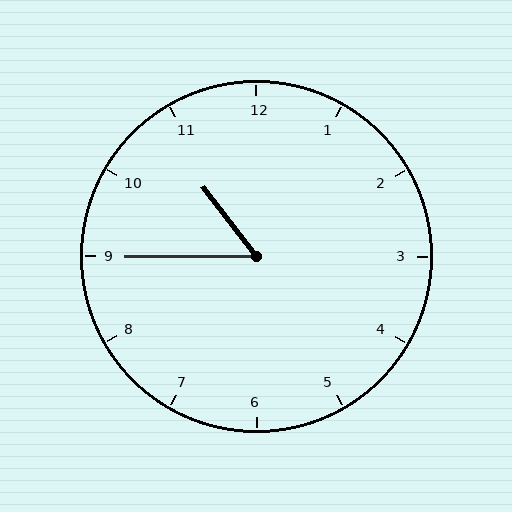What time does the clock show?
10:45.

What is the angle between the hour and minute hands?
Approximately 52 degrees.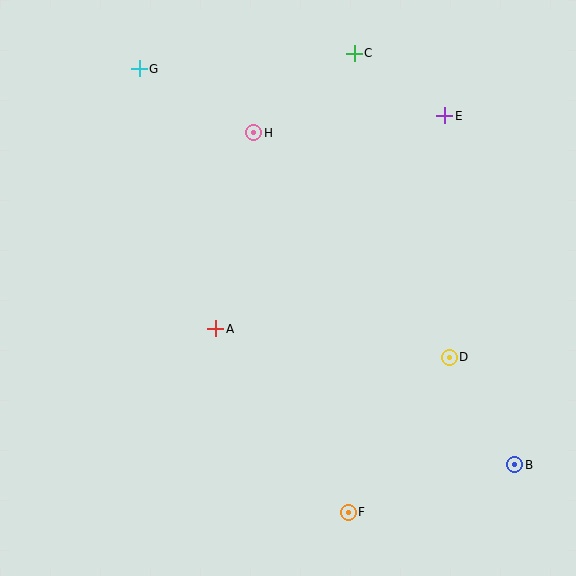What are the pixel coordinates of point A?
Point A is at (216, 329).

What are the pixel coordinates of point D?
Point D is at (449, 357).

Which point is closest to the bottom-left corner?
Point A is closest to the bottom-left corner.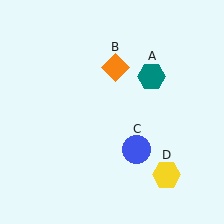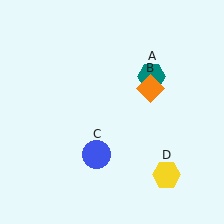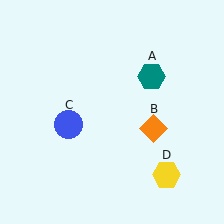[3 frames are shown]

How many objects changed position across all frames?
2 objects changed position: orange diamond (object B), blue circle (object C).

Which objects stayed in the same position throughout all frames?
Teal hexagon (object A) and yellow hexagon (object D) remained stationary.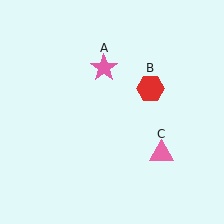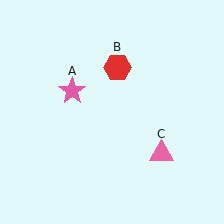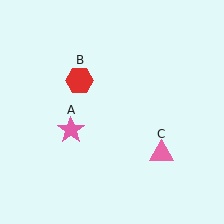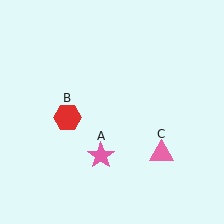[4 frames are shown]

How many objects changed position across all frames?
2 objects changed position: pink star (object A), red hexagon (object B).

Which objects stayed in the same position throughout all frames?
Pink triangle (object C) remained stationary.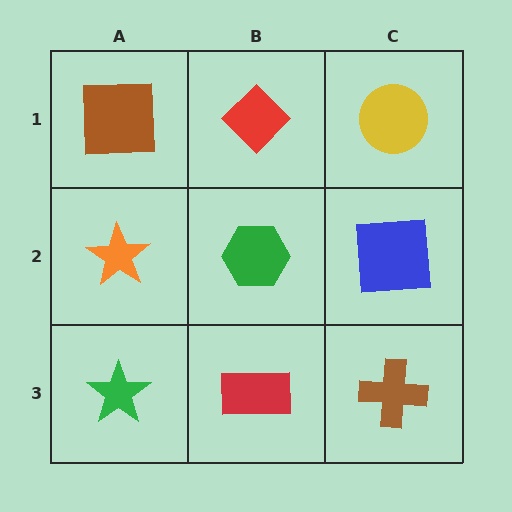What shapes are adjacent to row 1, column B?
A green hexagon (row 2, column B), a brown square (row 1, column A), a yellow circle (row 1, column C).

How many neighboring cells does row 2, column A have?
3.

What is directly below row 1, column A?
An orange star.